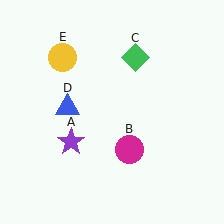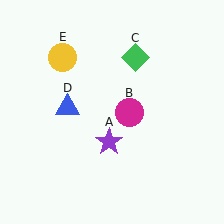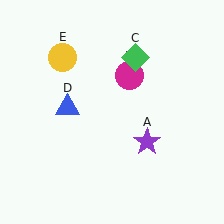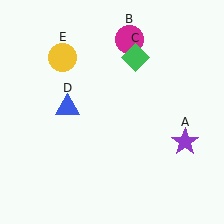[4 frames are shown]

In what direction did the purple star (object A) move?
The purple star (object A) moved right.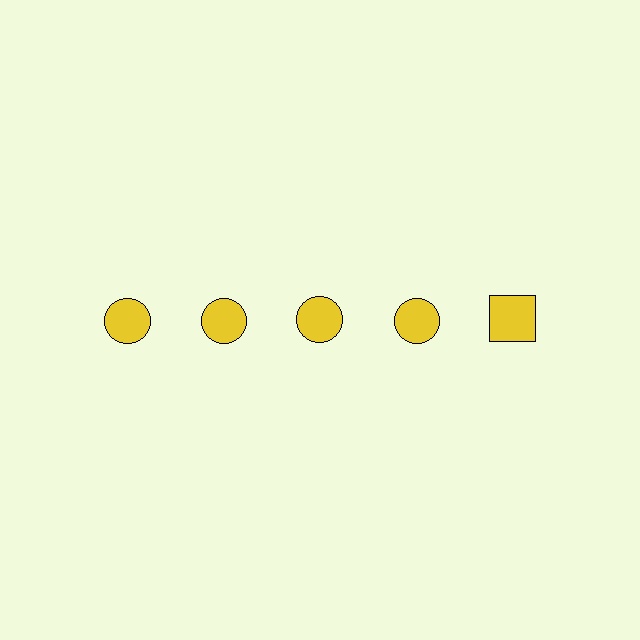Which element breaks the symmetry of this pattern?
The yellow square in the top row, rightmost column breaks the symmetry. All other shapes are yellow circles.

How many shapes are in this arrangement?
There are 5 shapes arranged in a grid pattern.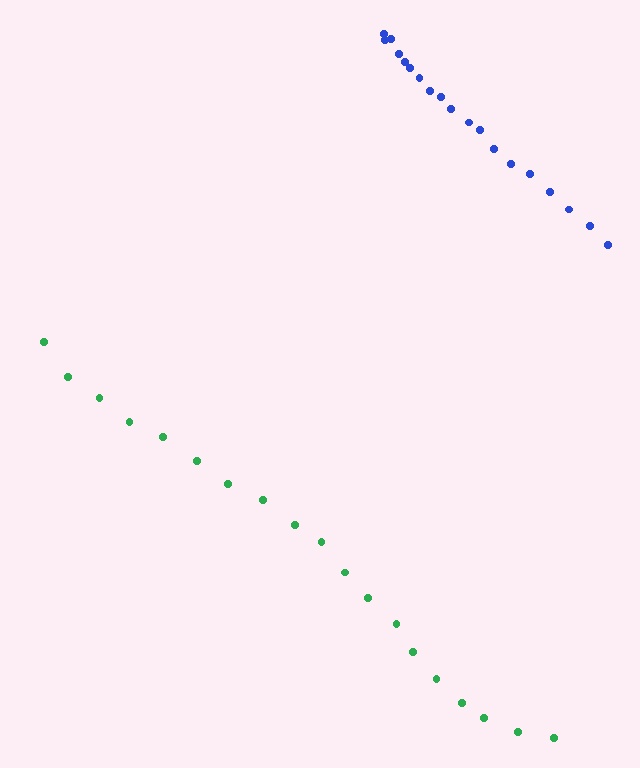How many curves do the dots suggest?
There are 2 distinct paths.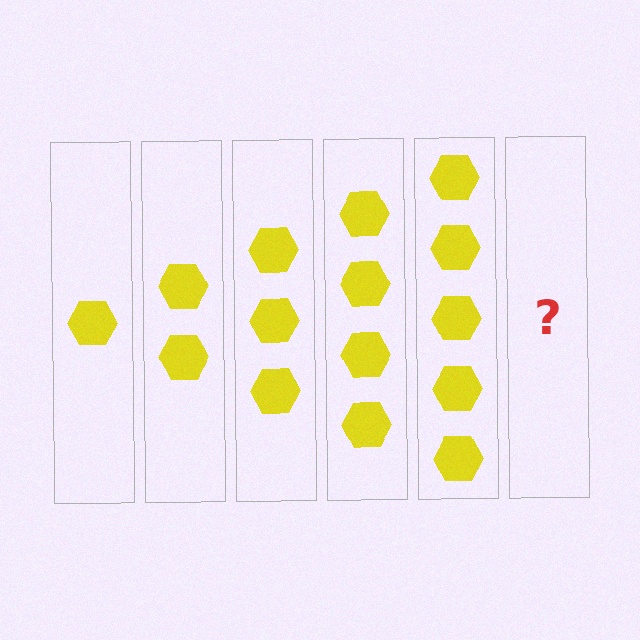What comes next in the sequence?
The next element should be 6 hexagons.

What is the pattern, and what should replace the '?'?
The pattern is that each step adds one more hexagon. The '?' should be 6 hexagons.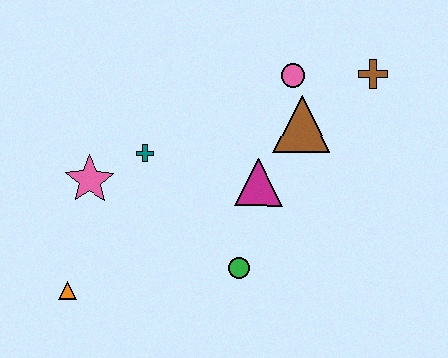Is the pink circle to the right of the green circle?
Yes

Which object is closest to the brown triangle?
The pink circle is closest to the brown triangle.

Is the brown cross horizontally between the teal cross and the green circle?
No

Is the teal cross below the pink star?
No